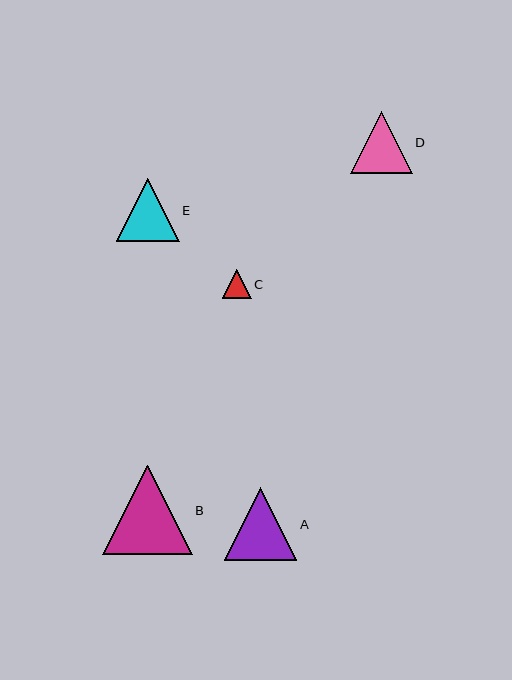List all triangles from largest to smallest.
From largest to smallest: B, A, E, D, C.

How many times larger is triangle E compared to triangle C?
Triangle E is approximately 2.2 times the size of triangle C.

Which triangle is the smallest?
Triangle C is the smallest with a size of approximately 29 pixels.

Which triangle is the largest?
Triangle B is the largest with a size of approximately 89 pixels.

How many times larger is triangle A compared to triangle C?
Triangle A is approximately 2.5 times the size of triangle C.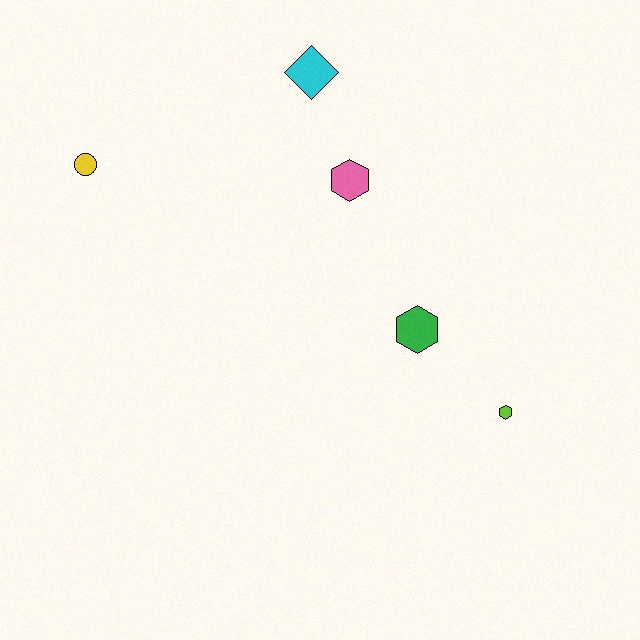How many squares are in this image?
There are no squares.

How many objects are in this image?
There are 5 objects.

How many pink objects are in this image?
There is 1 pink object.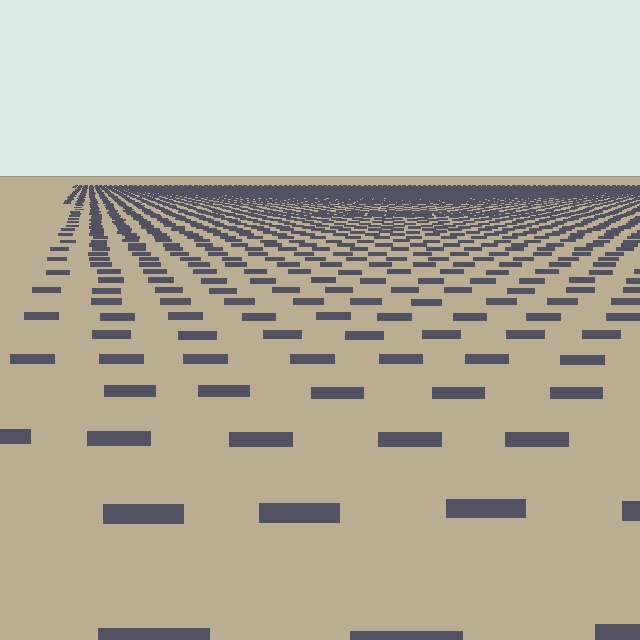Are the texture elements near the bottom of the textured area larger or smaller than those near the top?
Larger. Near the bottom, elements are closer to the viewer and appear at a bigger on-screen size.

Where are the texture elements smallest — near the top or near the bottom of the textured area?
Near the top.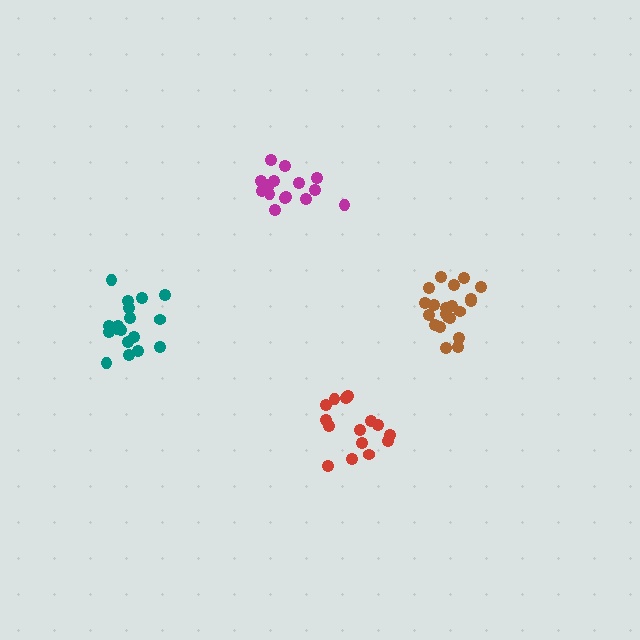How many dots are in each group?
Group 1: 15 dots, Group 2: 18 dots, Group 3: 21 dots, Group 4: 16 dots (70 total).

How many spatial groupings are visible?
There are 4 spatial groupings.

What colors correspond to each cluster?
The clusters are colored: red, teal, brown, magenta.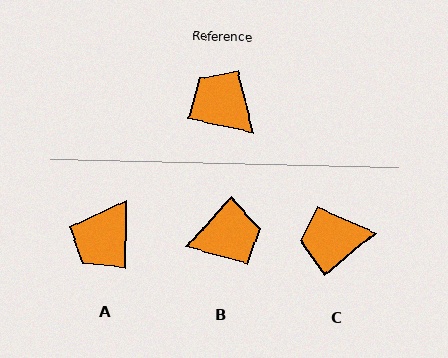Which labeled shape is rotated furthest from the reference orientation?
B, about 120 degrees away.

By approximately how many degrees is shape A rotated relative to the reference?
Approximately 100 degrees counter-clockwise.